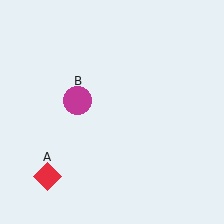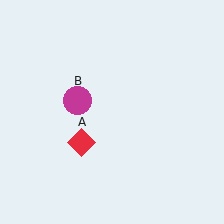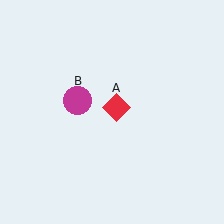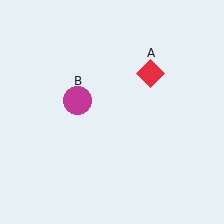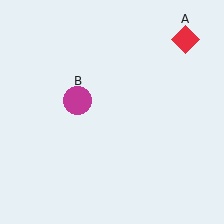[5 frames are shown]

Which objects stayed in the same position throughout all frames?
Magenta circle (object B) remained stationary.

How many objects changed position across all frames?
1 object changed position: red diamond (object A).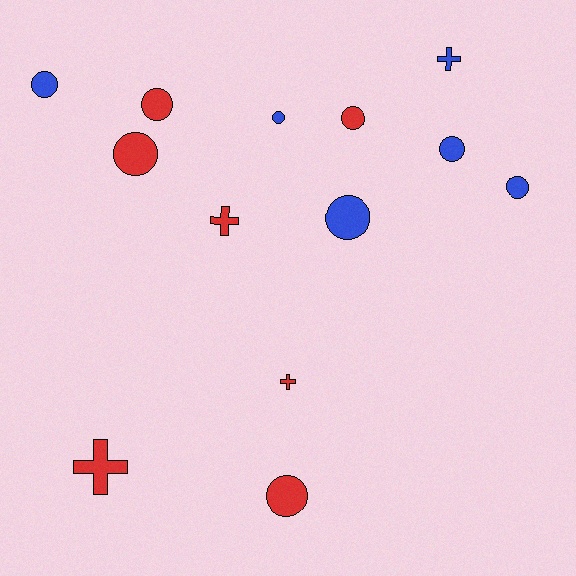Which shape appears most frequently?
Circle, with 9 objects.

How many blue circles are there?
There are 5 blue circles.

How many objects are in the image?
There are 13 objects.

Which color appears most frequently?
Red, with 7 objects.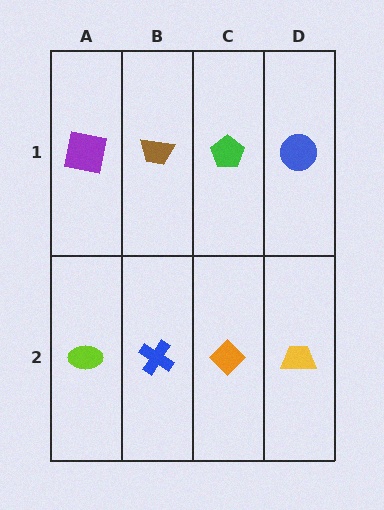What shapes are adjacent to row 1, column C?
An orange diamond (row 2, column C), a brown trapezoid (row 1, column B), a blue circle (row 1, column D).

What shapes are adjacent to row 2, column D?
A blue circle (row 1, column D), an orange diamond (row 2, column C).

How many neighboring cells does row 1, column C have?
3.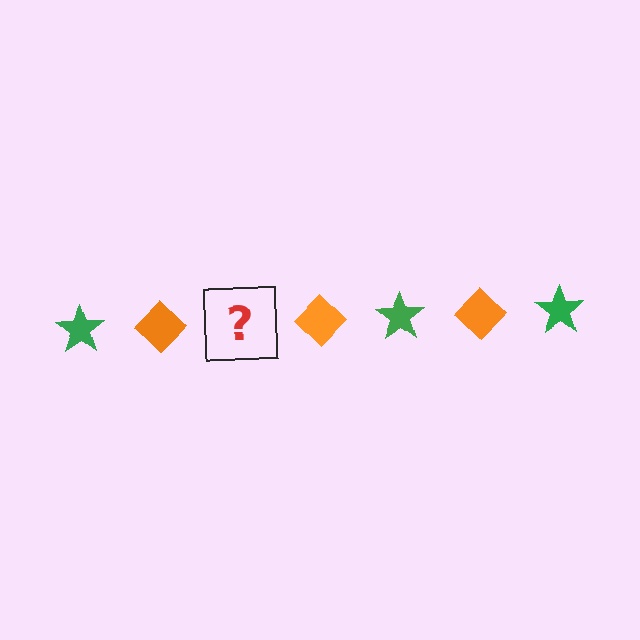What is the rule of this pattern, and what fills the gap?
The rule is that the pattern alternates between green star and orange diamond. The gap should be filled with a green star.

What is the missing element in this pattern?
The missing element is a green star.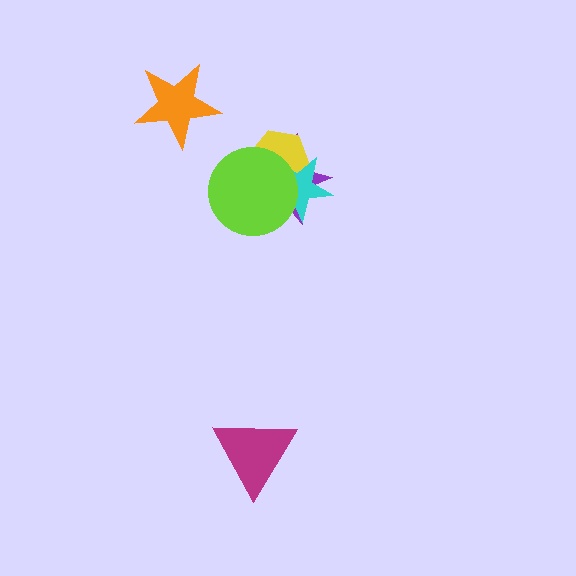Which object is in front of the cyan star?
The lime circle is in front of the cyan star.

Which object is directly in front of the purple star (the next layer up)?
The yellow hexagon is directly in front of the purple star.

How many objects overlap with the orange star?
0 objects overlap with the orange star.